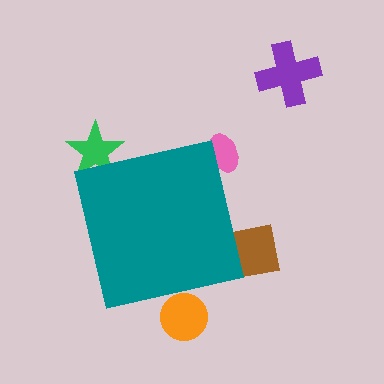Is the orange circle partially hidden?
Yes, the orange circle is partially hidden behind the teal square.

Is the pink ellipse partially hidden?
Yes, the pink ellipse is partially hidden behind the teal square.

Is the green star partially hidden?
Yes, the green star is partially hidden behind the teal square.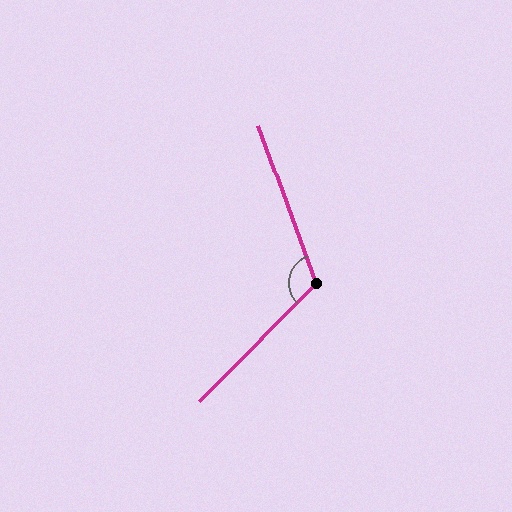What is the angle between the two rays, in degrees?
Approximately 115 degrees.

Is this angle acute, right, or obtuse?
It is obtuse.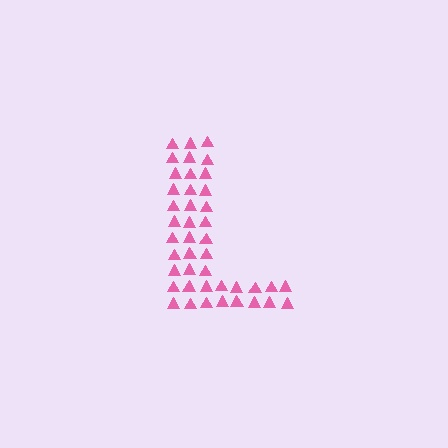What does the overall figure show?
The overall figure shows the letter L.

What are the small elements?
The small elements are triangles.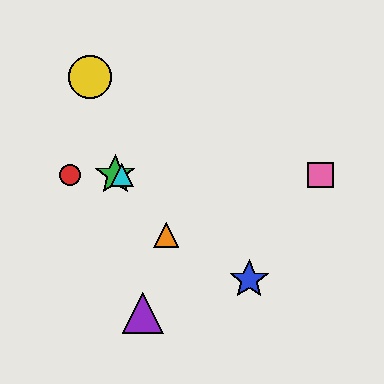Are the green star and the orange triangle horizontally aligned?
No, the green star is at y≈175 and the orange triangle is at y≈235.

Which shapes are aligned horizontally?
The red circle, the green star, the cyan triangle, the pink square are aligned horizontally.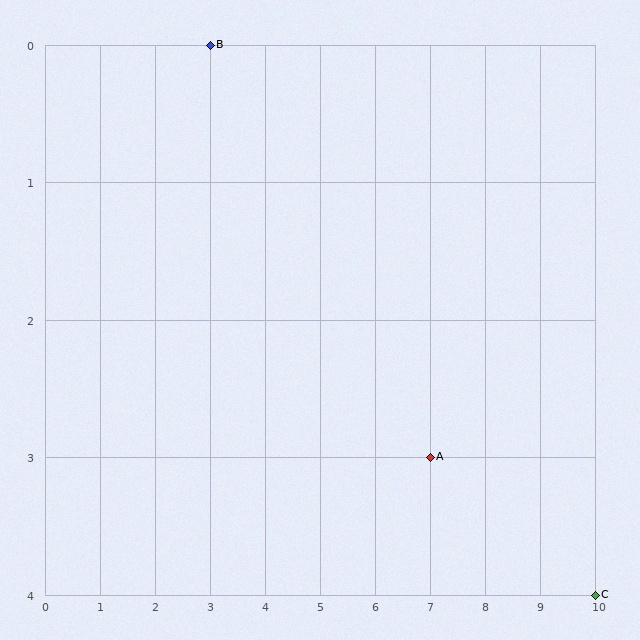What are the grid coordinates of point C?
Point C is at grid coordinates (10, 4).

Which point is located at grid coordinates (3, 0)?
Point B is at (3, 0).